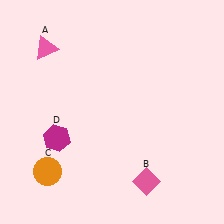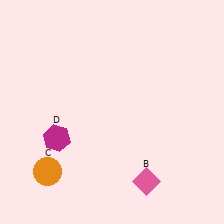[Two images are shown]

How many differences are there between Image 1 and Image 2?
There is 1 difference between the two images.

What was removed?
The pink triangle (A) was removed in Image 2.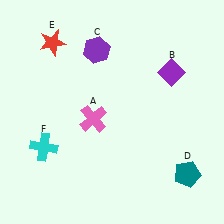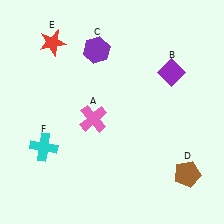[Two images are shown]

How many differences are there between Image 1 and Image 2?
There is 1 difference between the two images.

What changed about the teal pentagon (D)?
In Image 1, D is teal. In Image 2, it changed to brown.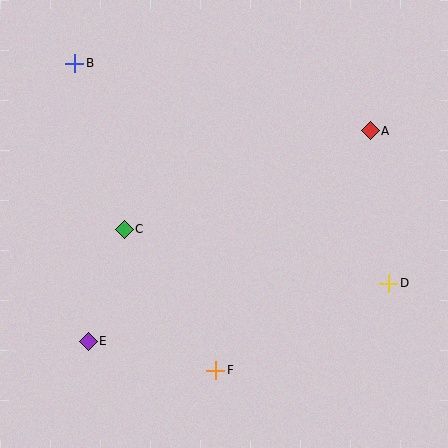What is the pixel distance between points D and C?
The distance between D and C is 270 pixels.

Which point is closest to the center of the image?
Point C at (124, 229) is closest to the center.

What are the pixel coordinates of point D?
Point D is at (389, 283).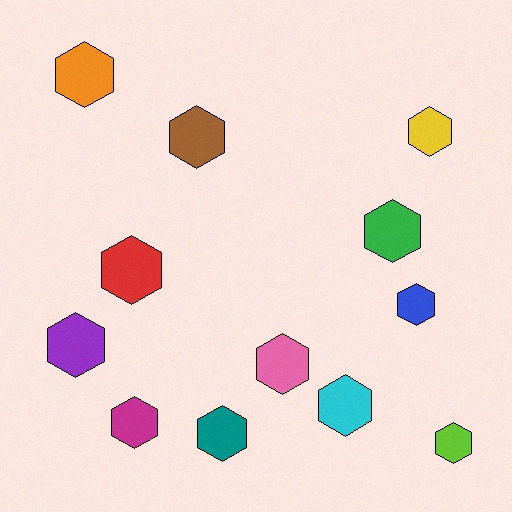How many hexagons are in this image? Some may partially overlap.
There are 12 hexagons.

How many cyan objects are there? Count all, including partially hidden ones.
There is 1 cyan object.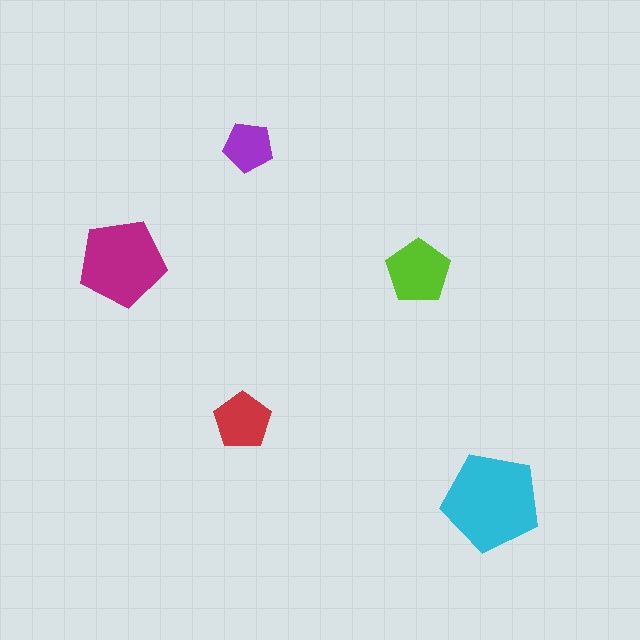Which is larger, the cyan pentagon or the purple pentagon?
The cyan one.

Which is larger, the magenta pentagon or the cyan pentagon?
The cyan one.